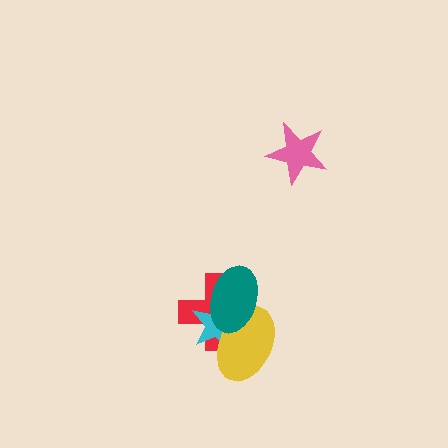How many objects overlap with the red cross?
3 objects overlap with the red cross.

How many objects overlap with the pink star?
0 objects overlap with the pink star.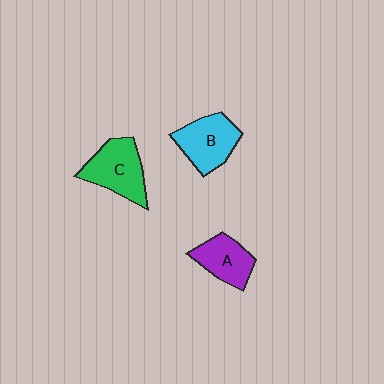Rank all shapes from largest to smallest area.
From largest to smallest: C (green), B (cyan), A (purple).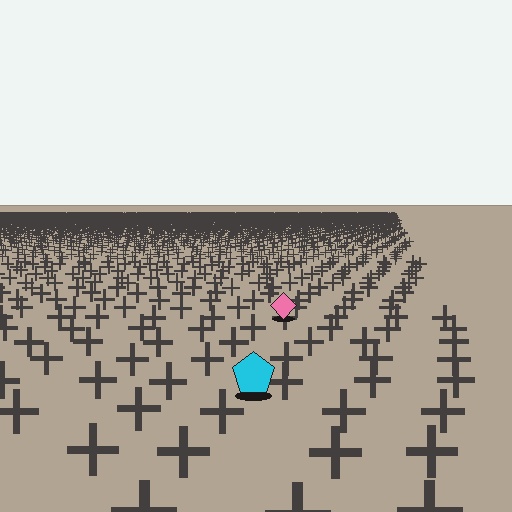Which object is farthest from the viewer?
The pink diamond is farthest from the viewer. It appears smaller and the ground texture around it is denser.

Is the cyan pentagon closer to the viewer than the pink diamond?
Yes. The cyan pentagon is closer — you can tell from the texture gradient: the ground texture is coarser near it.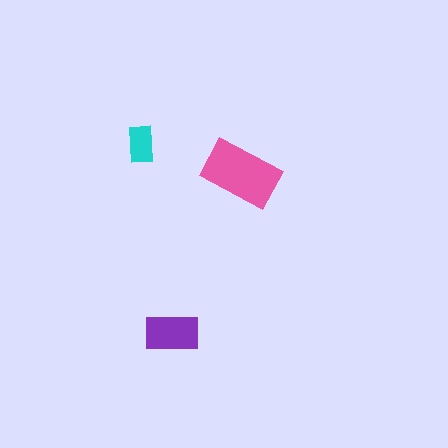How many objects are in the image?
There are 3 objects in the image.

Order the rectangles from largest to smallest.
the pink one, the purple one, the cyan one.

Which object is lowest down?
The purple rectangle is bottommost.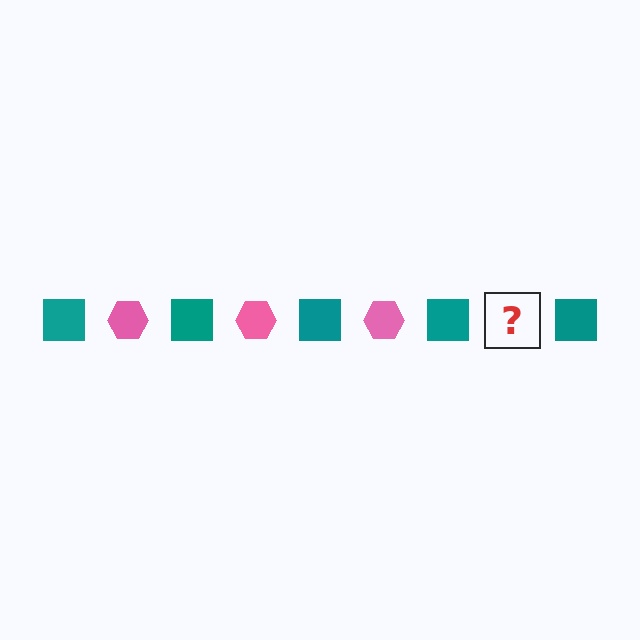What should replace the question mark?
The question mark should be replaced with a pink hexagon.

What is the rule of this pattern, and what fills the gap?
The rule is that the pattern alternates between teal square and pink hexagon. The gap should be filled with a pink hexagon.